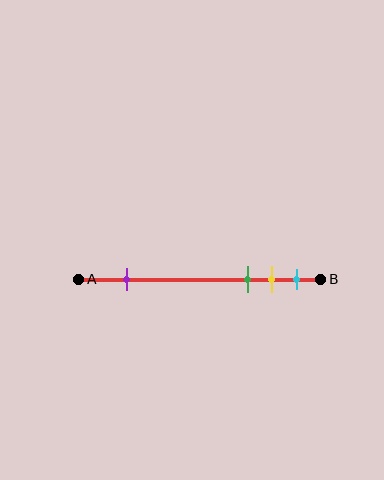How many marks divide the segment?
There are 4 marks dividing the segment.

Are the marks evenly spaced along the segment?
No, the marks are not evenly spaced.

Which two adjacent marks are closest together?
The yellow and cyan marks are the closest adjacent pair.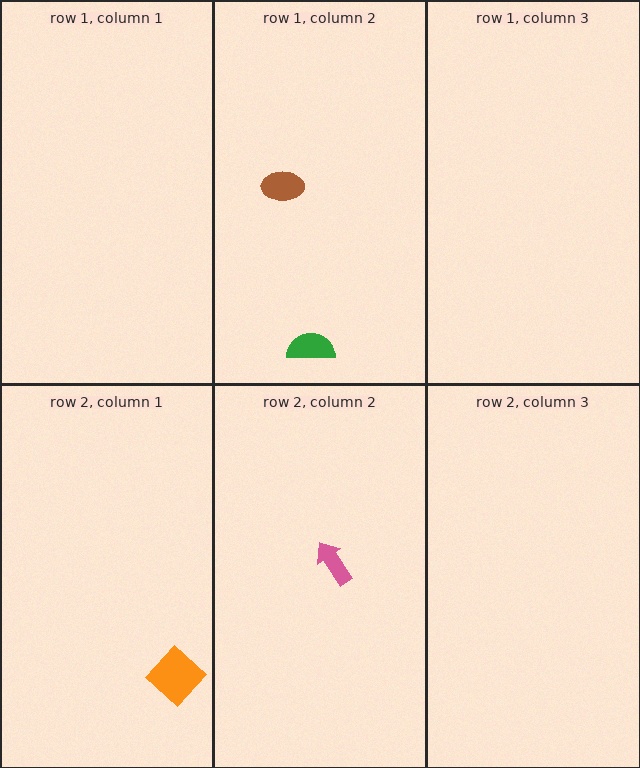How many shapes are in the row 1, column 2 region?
2.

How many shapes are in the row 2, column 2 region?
1.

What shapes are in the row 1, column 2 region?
The brown ellipse, the green semicircle.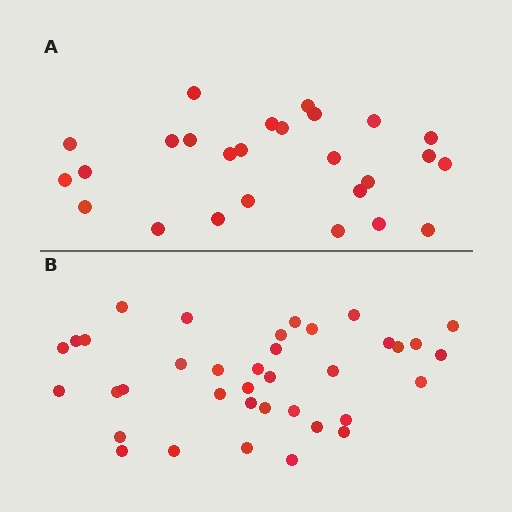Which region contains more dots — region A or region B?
Region B (the bottom region) has more dots.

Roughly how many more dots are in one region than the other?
Region B has roughly 12 or so more dots than region A.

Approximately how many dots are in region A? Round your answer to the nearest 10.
About 30 dots. (The exact count is 26, which rounds to 30.)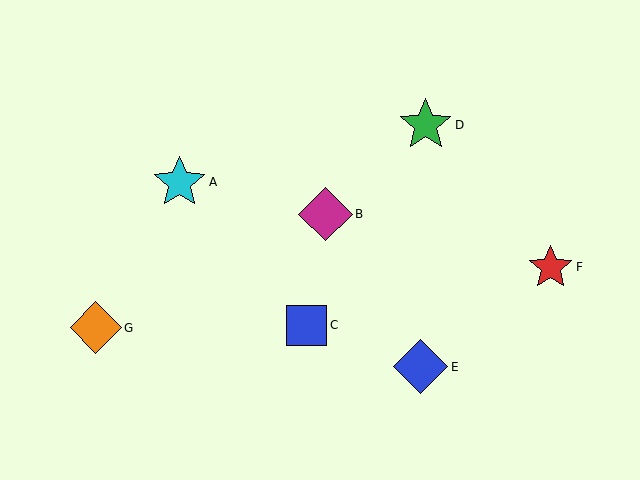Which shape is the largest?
The blue diamond (labeled E) is the largest.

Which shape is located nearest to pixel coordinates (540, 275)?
The red star (labeled F) at (551, 267) is nearest to that location.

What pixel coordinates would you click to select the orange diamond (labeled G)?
Click at (96, 328) to select the orange diamond G.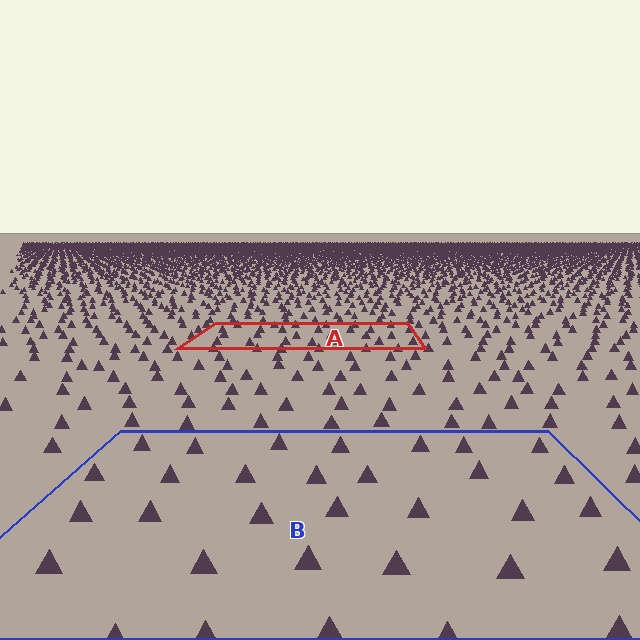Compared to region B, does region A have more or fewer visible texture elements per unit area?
Region A has more texture elements per unit area — they are packed more densely because it is farther away.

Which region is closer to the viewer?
Region B is closer. The texture elements there are larger and more spread out.